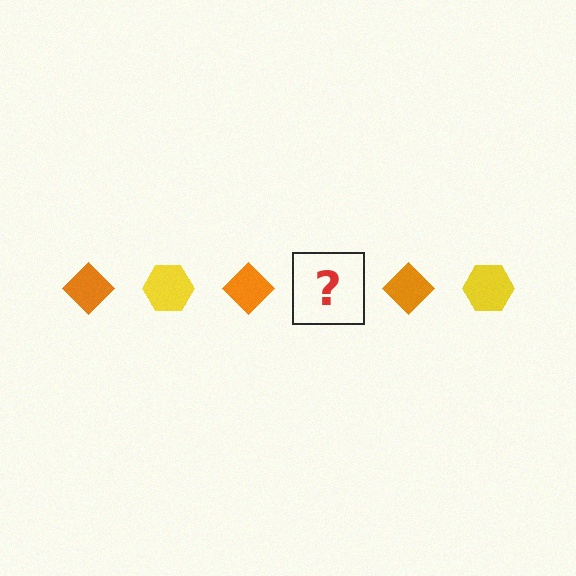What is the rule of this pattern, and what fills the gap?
The rule is that the pattern alternates between orange diamond and yellow hexagon. The gap should be filled with a yellow hexagon.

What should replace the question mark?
The question mark should be replaced with a yellow hexagon.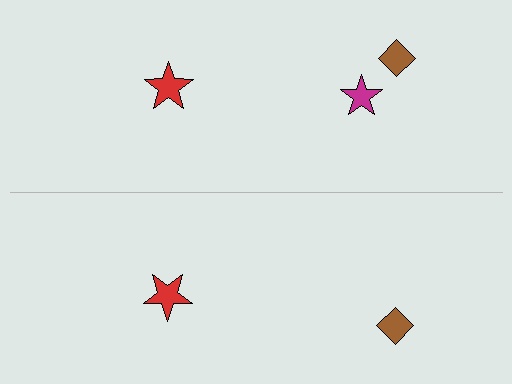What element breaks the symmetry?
A magenta star is missing from the bottom side.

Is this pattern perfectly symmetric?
No, the pattern is not perfectly symmetric. A magenta star is missing from the bottom side.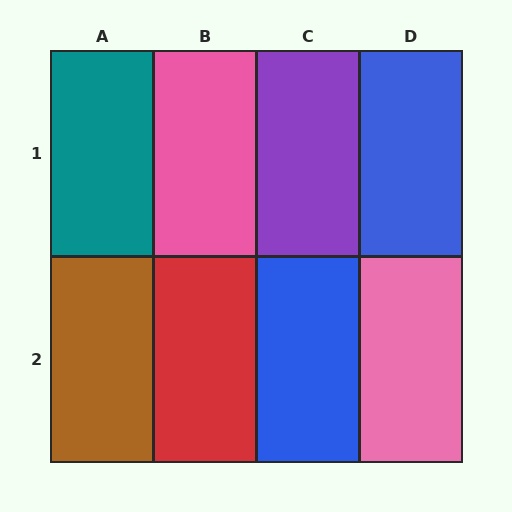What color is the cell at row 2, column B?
Red.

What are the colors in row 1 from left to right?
Teal, pink, purple, blue.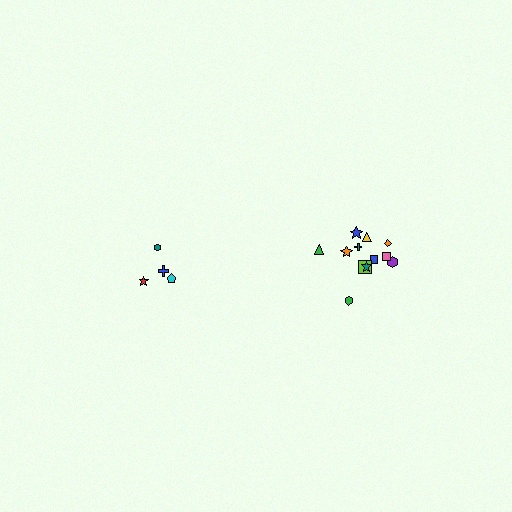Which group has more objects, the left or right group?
The right group.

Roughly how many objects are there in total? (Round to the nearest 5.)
Roughly 15 objects in total.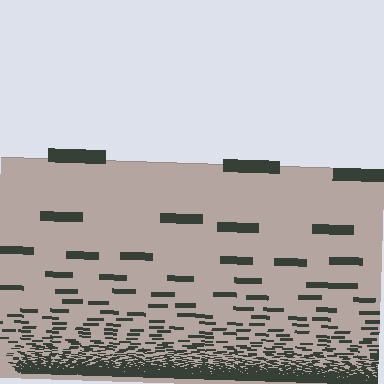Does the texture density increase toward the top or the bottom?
Density increases toward the bottom.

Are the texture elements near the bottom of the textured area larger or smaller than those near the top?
Smaller. The gradient is inverted — elements near the bottom are smaller and denser.